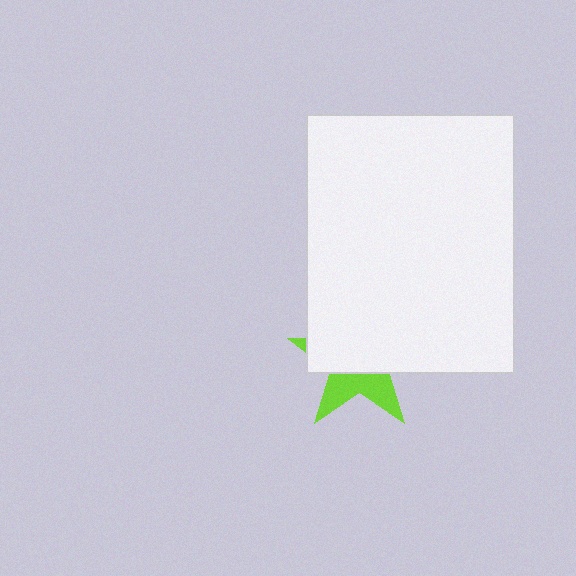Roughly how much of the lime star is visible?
A small part of it is visible (roughly 37%).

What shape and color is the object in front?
The object in front is a white rectangle.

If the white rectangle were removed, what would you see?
You would see the complete lime star.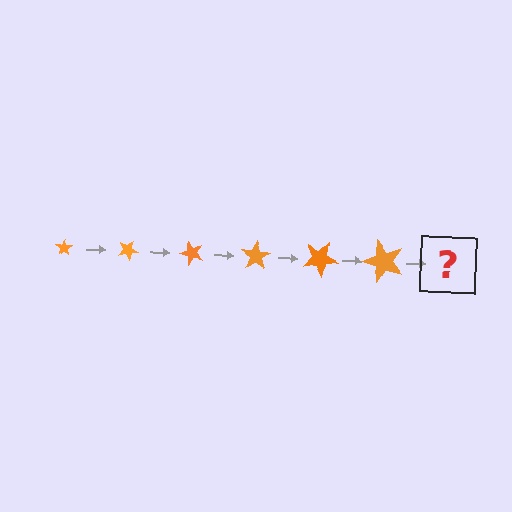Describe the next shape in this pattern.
It should be a star, larger than the previous one and rotated 150 degrees from the start.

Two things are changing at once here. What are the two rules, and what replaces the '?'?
The two rules are that the star grows larger each step and it rotates 25 degrees each step. The '?' should be a star, larger than the previous one and rotated 150 degrees from the start.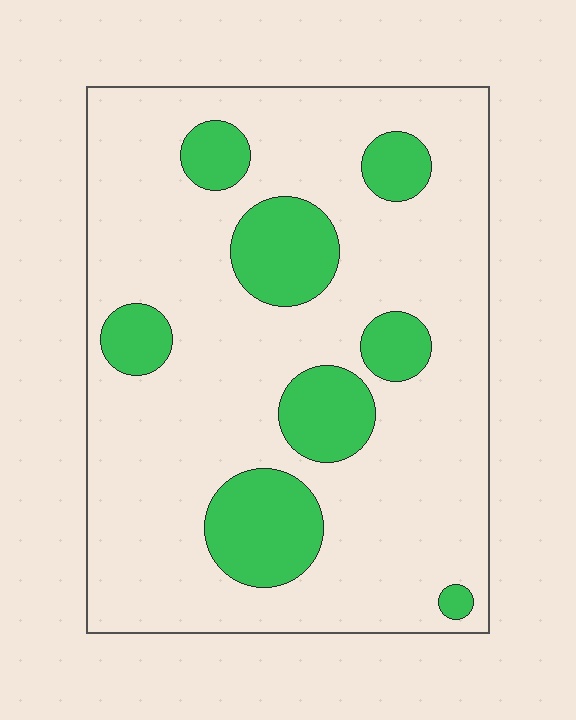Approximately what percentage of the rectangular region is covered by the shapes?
Approximately 20%.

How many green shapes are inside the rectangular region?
8.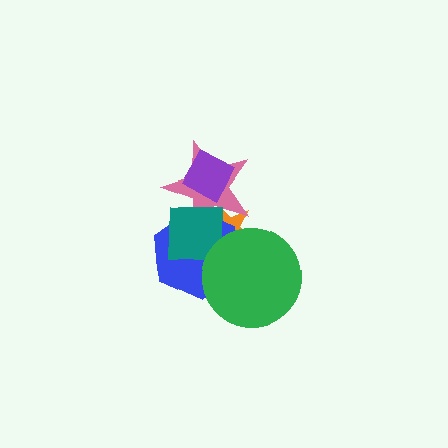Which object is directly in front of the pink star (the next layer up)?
The purple diamond is directly in front of the pink star.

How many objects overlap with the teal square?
4 objects overlap with the teal square.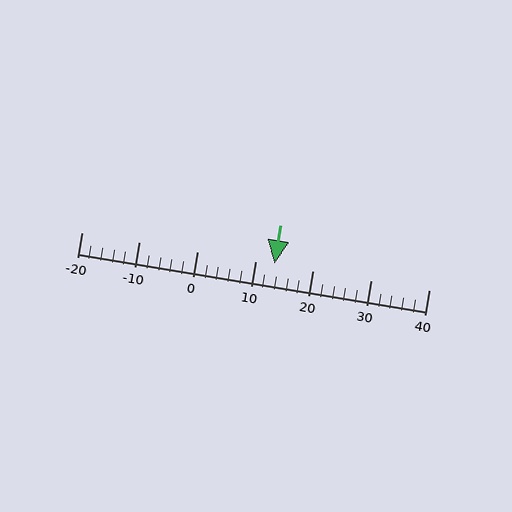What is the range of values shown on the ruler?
The ruler shows values from -20 to 40.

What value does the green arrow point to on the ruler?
The green arrow points to approximately 13.